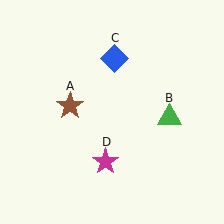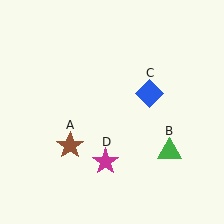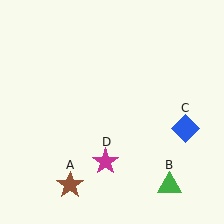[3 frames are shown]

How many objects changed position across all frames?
3 objects changed position: brown star (object A), green triangle (object B), blue diamond (object C).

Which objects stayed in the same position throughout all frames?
Magenta star (object D) remained stationary.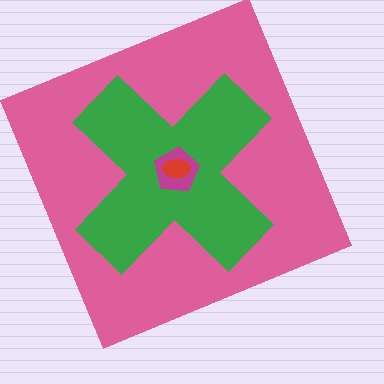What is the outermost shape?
The pink square.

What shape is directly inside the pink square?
The green cross.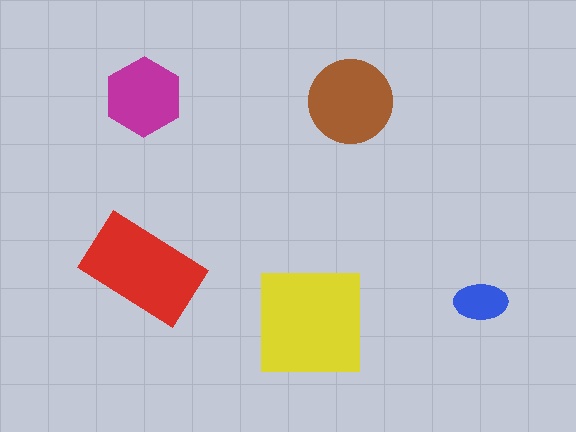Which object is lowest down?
The yellow square is bottommost.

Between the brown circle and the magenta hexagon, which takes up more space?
The brown circle.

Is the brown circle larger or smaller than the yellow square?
Smaller.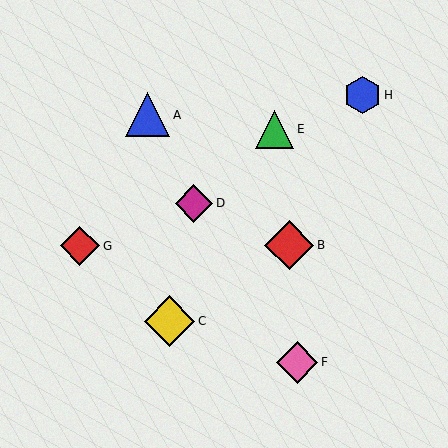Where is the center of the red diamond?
The center of the red diamond is at (289, 245).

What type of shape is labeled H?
Shape H is a blue hexagon.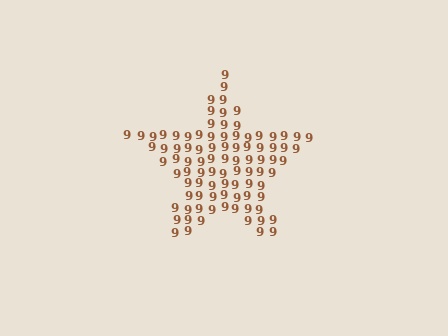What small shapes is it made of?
It is made of small digit 9's.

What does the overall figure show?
The overall figure shows a star.